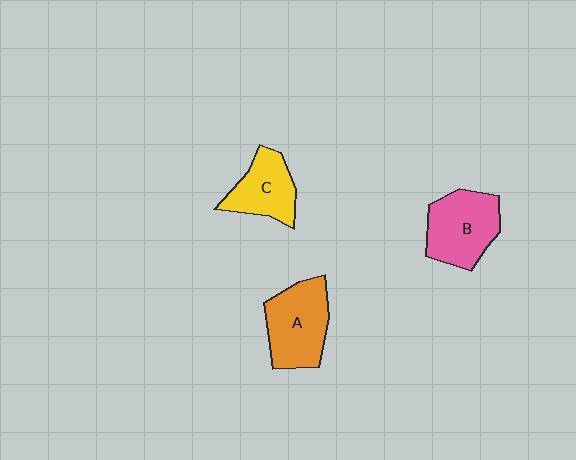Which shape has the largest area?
Shape A (orange).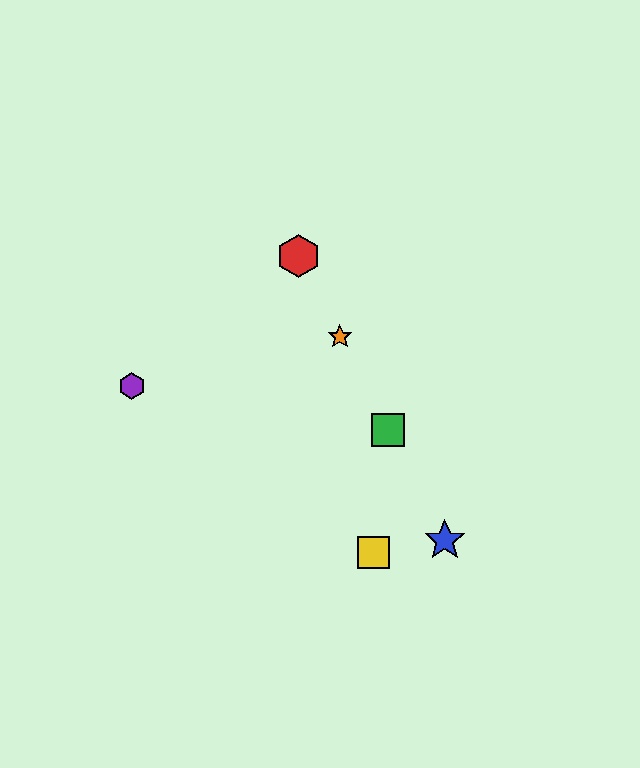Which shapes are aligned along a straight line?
The red hexagon, the blue star, the green square, the orange star are aligned along a straight line.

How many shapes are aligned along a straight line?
4 shapes (the red hexagon, the blue star, the green square, the orange star) are aligned along a straight line.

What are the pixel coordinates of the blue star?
The blue star is at (445, 540).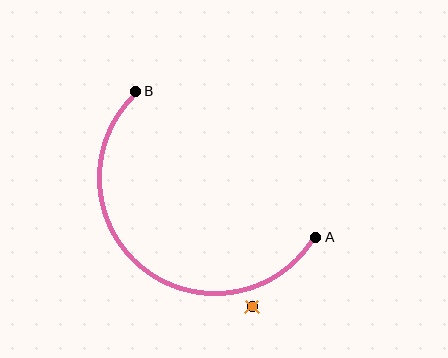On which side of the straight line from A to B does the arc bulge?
The arc bulges below and to the left of the straight line connecting A and B.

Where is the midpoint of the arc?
The arc midpoint is the point on the curve farthest from the straight line joining A and B. It sits below and to the left of that line.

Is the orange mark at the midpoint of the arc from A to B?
No — the orange mark does not lie on the arc at all. It sits slightly outside the curve.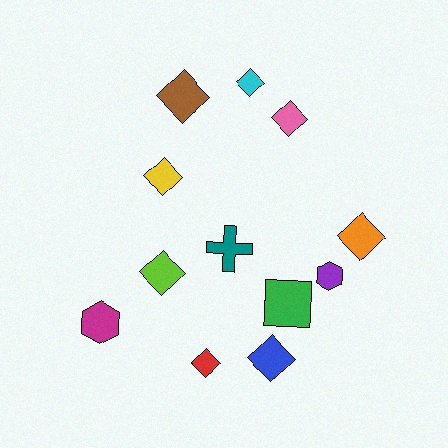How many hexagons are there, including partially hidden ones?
There are 2 hexagons.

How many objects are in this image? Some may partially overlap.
There are 12 objects.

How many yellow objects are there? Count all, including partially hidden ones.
There is 1 yellow object.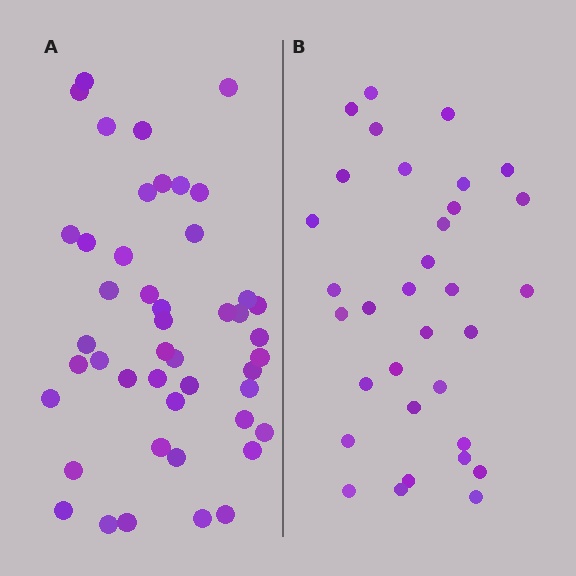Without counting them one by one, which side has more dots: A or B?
Region A (the left region) has more dots.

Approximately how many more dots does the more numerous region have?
Region A has approximately 15 more dots than region B.